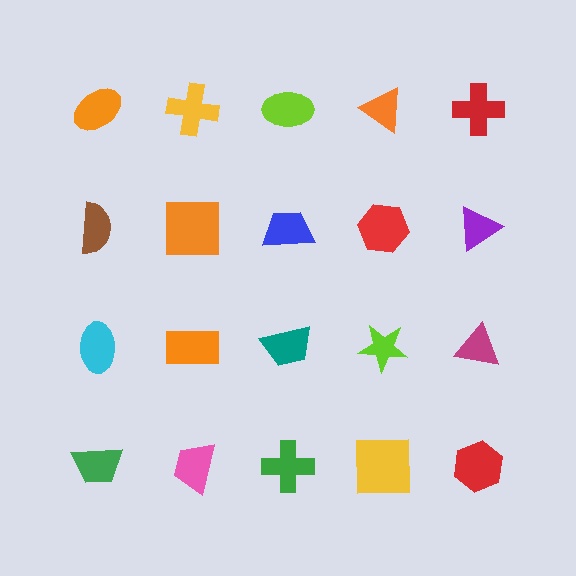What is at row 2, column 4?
A red hexagon.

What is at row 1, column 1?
An orange ellipse.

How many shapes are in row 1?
5 shapes.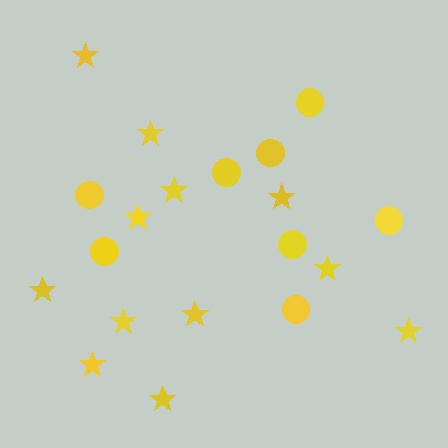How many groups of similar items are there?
There are 2 groups: one group of stars (12) and one group of circles (8).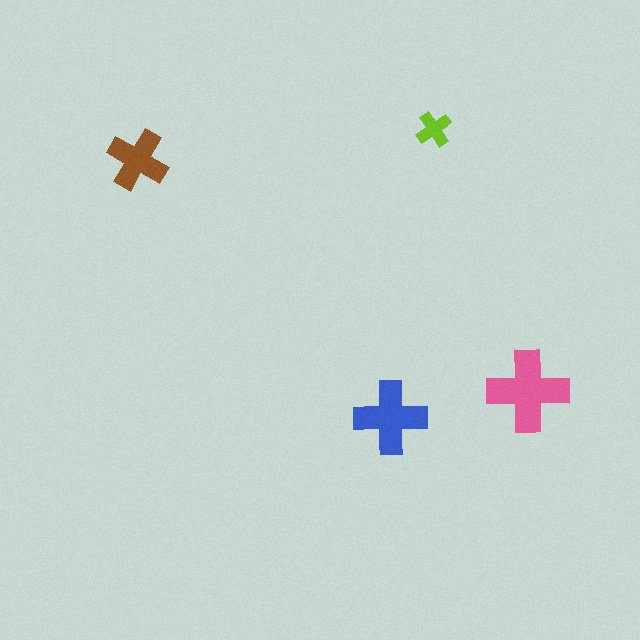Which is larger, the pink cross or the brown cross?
The pink one.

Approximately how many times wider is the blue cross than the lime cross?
About 2 times wider.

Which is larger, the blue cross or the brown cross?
The blue one.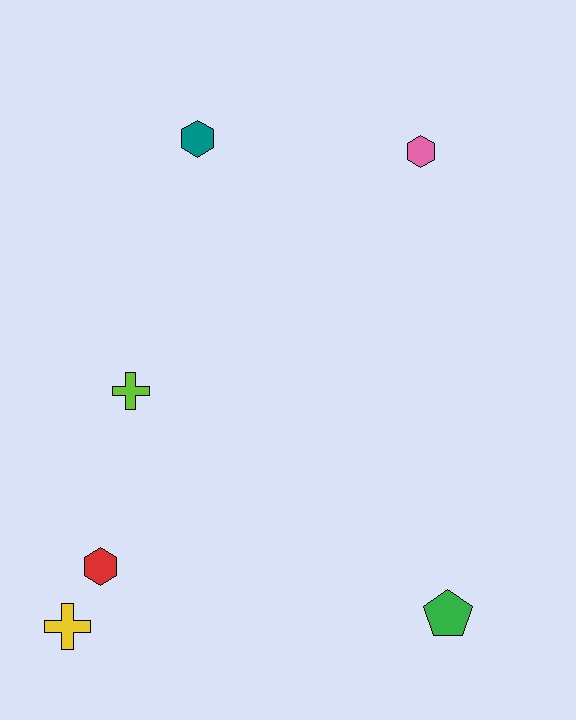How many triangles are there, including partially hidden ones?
There are no triangles.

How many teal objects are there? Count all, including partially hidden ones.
There is 1 teal object.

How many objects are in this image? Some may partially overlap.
There are 6 objects.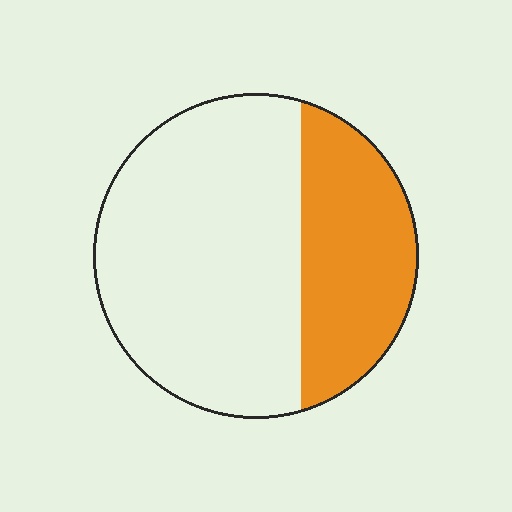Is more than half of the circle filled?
No.